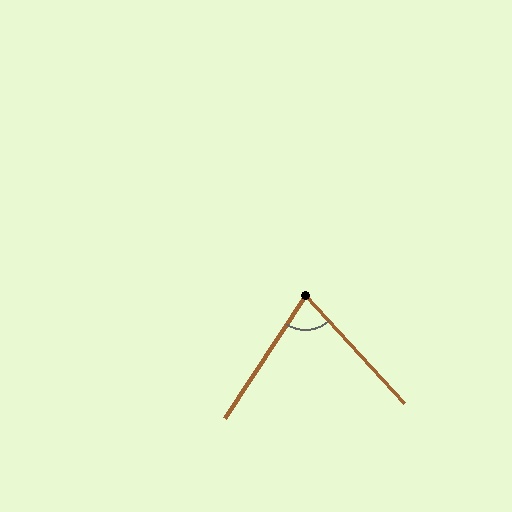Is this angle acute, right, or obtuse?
It is acute.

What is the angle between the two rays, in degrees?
Approximately 76 degrees.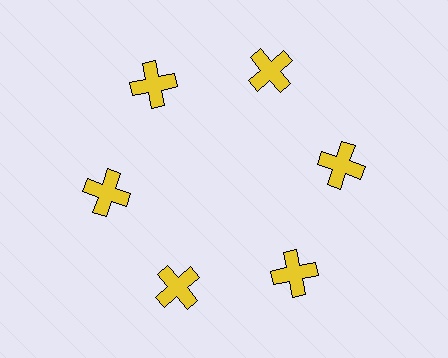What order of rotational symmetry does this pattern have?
This pattern has 6-fold rotational symmetry.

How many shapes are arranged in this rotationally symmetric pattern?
There are 6 shapes, arranged in 6 groups of 1.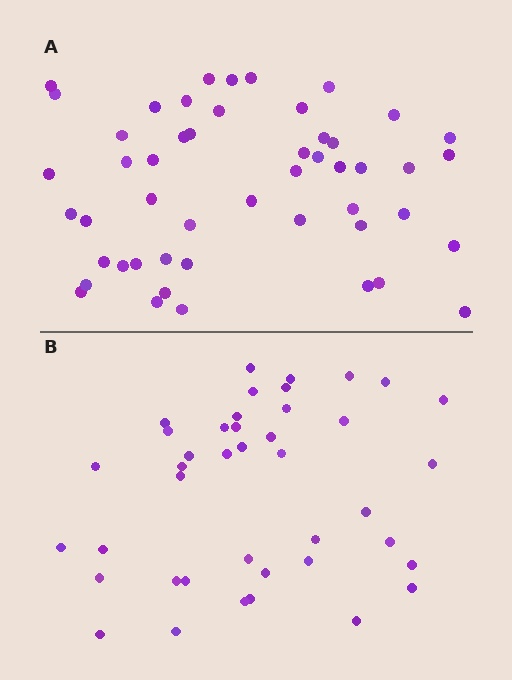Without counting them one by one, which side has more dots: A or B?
Region A (the top region) has more dots.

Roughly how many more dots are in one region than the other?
Region A has roughly 8 or so more dots than region B.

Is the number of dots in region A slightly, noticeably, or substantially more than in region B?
Region A has only slightly more — the two regions are fairly close. The ratio is roughly 1.2 to 1.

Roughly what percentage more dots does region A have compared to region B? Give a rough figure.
About 20% more.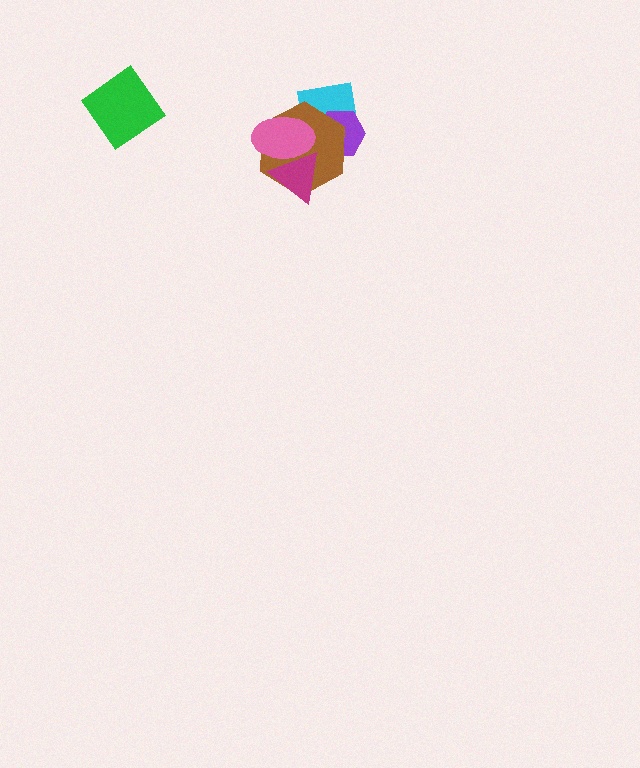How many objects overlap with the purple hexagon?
2 objects overlap with the purple hexagon.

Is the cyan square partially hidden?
Yes, it is partially covered by another shape.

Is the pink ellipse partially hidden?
Yes, it is partially covered by another shape.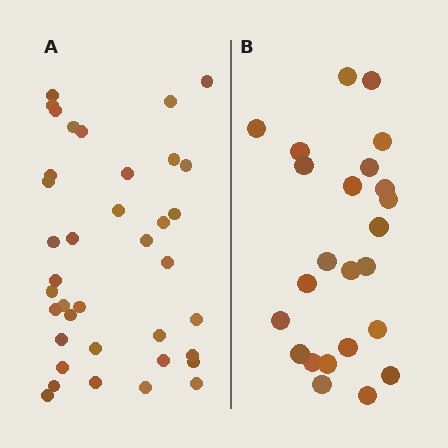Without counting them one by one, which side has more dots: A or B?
Region A (the left region) has more dots.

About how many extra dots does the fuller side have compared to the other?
Region A has approximately 15 more dots than region B.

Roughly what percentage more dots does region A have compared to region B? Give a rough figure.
About 60% more.